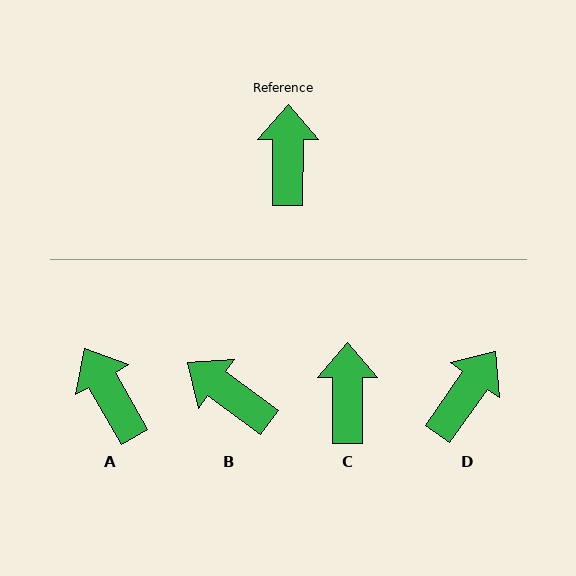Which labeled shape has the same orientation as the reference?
C.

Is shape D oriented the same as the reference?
No, it is off by about 35 degrees.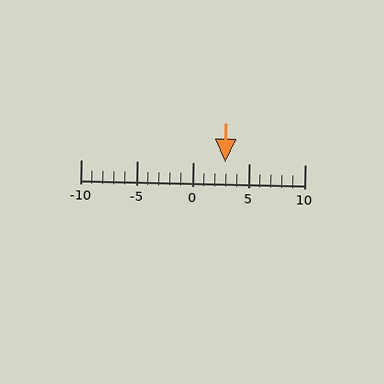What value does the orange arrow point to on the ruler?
The orange arrow points to approximately 3.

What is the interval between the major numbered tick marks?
The major tick marks are spaced 5 units apart.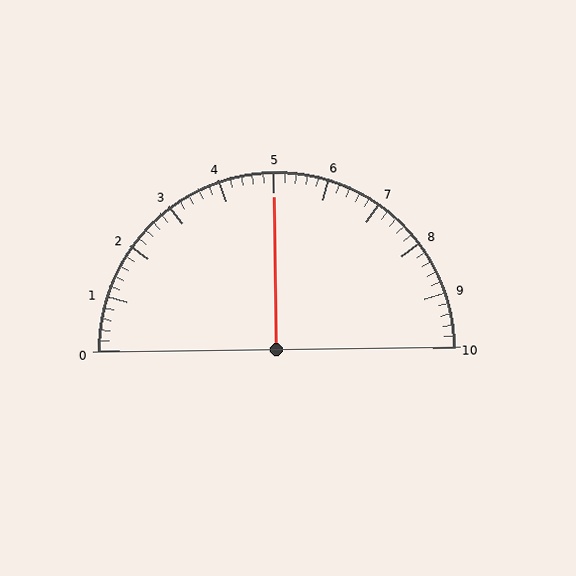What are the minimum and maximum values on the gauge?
The gauge ranges from 0 to 10.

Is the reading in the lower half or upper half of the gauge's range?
The reading is in the upper half of the range (0 to 10).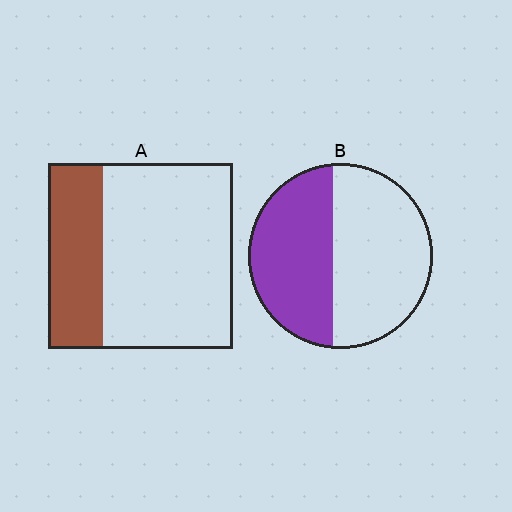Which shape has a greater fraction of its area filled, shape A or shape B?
Shape B.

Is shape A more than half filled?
No.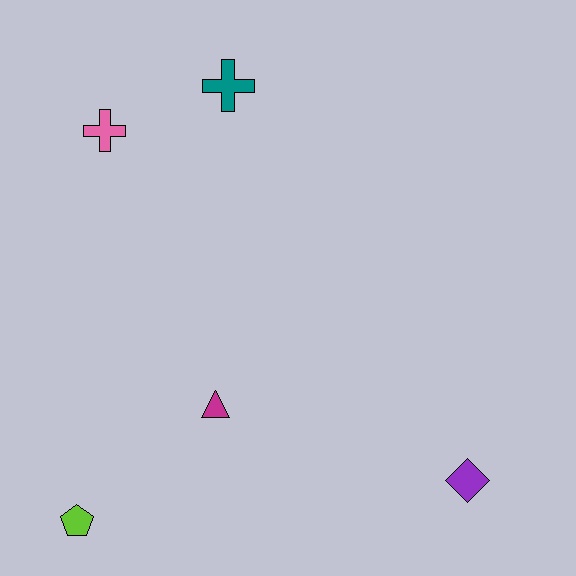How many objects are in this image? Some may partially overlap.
There are 5 objects.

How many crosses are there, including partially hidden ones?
There are 2 crosses.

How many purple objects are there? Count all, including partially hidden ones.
There is 1 purple object.